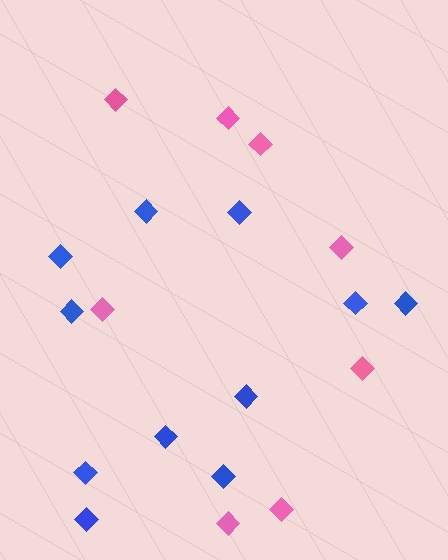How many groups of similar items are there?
There are 2 groups: one group of blue diamonds (11) and one group of pink diamonds (8).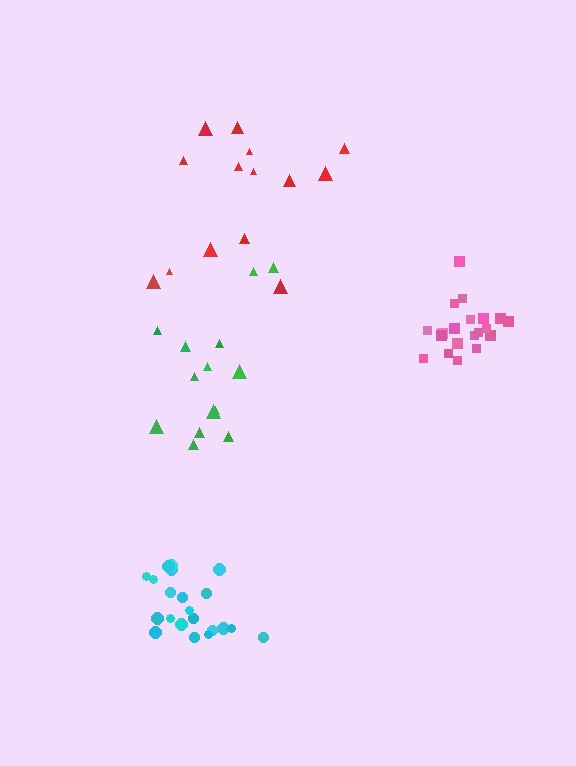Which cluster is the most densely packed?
Cyan.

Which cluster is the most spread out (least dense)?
Red.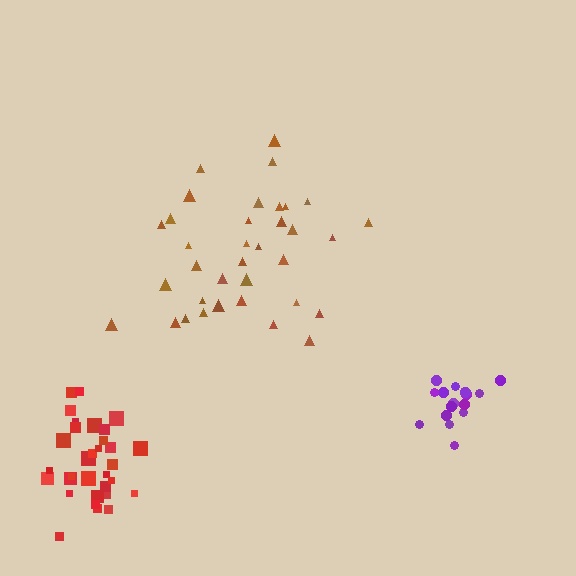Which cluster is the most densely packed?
Red.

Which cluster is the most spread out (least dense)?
Brown.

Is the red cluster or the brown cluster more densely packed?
Red.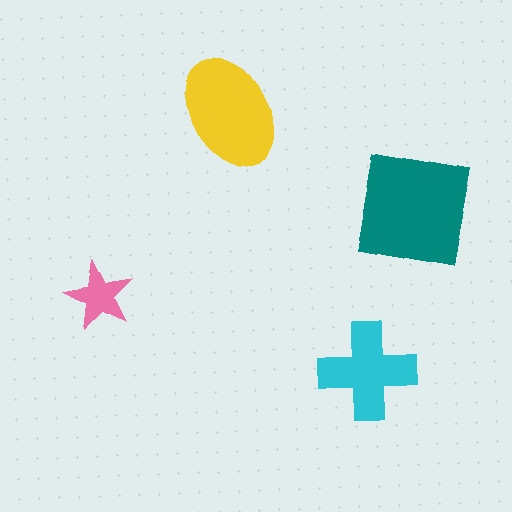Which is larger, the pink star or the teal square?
The teal square.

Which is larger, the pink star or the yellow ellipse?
The yellow ellipse.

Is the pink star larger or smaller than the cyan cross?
Smaller.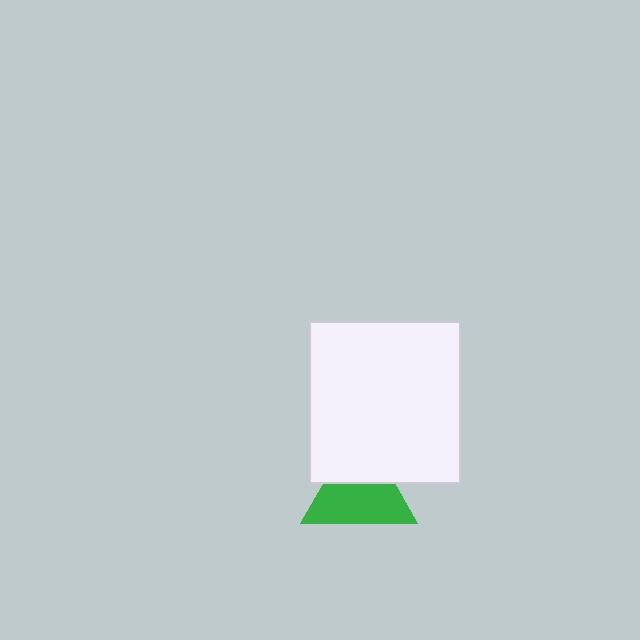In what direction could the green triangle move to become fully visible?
The green triangle could move down. That would shift it out from behind the white rectangle entirely.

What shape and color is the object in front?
The object in front is a white rectangle.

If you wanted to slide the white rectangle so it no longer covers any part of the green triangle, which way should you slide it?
Slide it up — that is the most direct way to separate the two shapes.